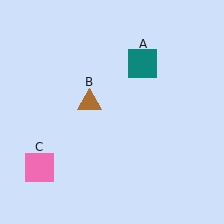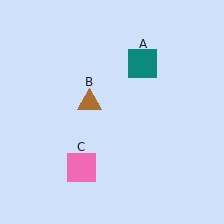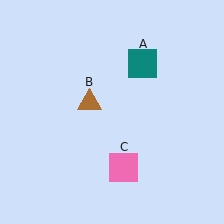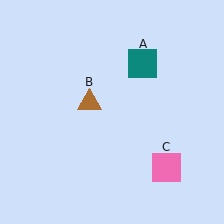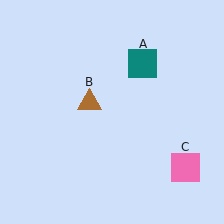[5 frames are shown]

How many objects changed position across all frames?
1 object changed position: pink square (object C).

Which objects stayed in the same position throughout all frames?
Teal square (object A) and brown triangle (object B) remained stationary.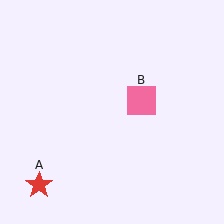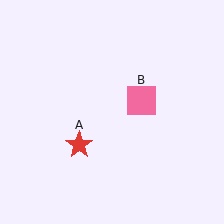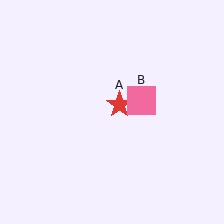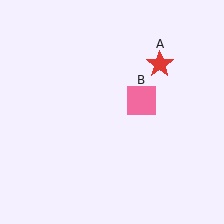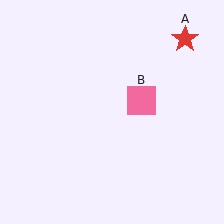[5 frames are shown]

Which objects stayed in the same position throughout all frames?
Pink square (object B) remained stationary.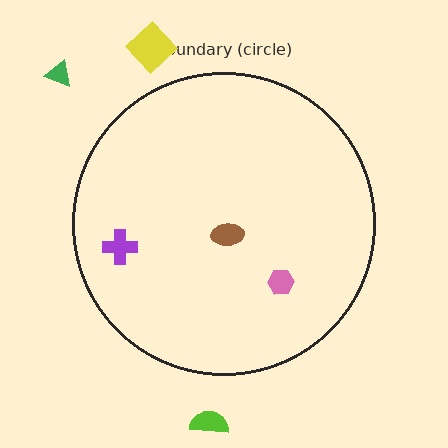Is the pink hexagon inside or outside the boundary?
Inside.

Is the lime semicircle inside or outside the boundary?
Outside.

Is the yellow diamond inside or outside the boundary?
Outside.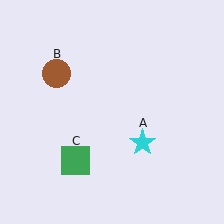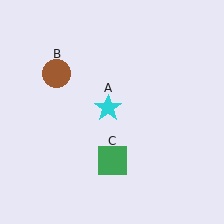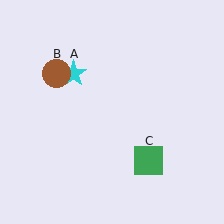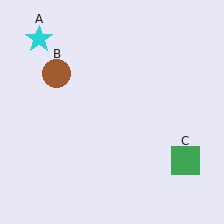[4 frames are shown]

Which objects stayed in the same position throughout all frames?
Brown circle (object B) remained stationary.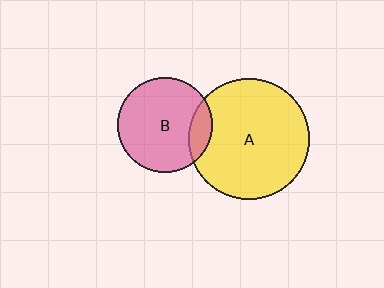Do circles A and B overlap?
Yes.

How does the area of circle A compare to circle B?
Approximately 1.6 times.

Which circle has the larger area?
Circle A (yellow).